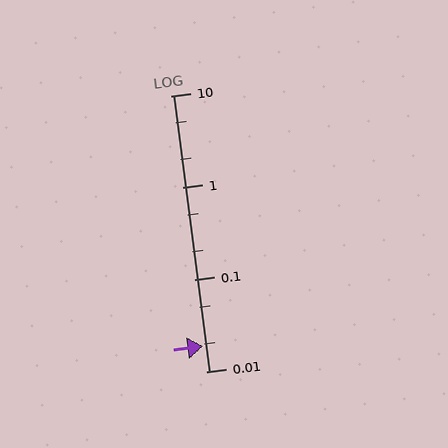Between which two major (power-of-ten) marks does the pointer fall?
The pointer is between 0.01 and 0.1.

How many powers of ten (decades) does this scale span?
The scale spans 3 decades, from 0.01 to 10.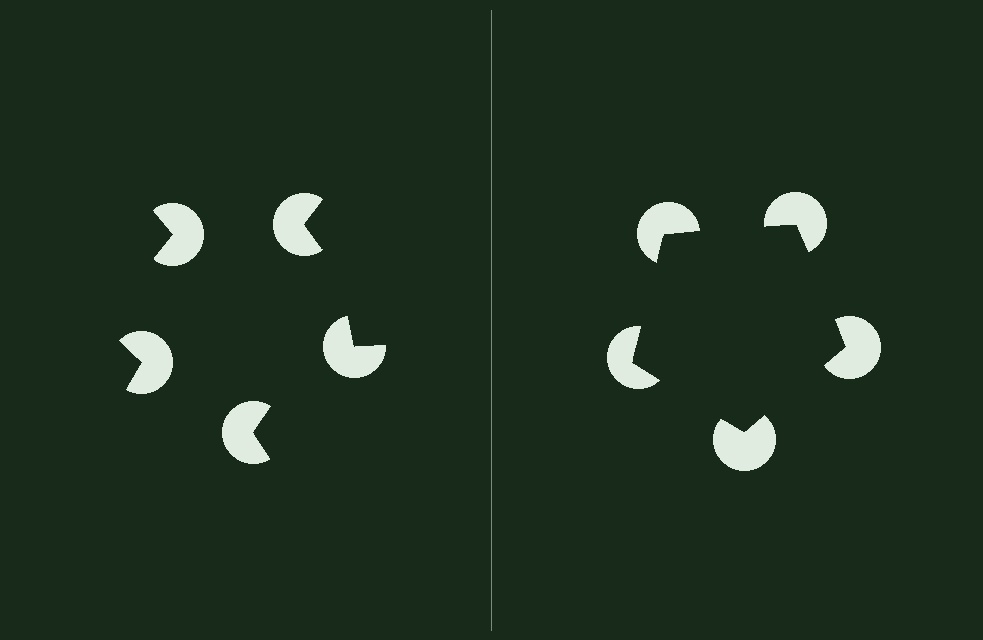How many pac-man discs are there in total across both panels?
10 — 5 on each side.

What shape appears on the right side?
An illusory pentagon.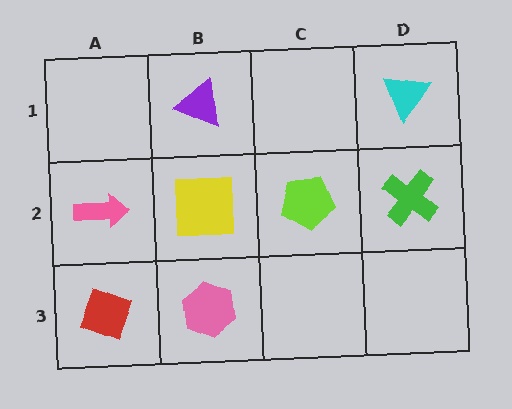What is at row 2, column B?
A yellow square.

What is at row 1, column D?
A cyan triangle.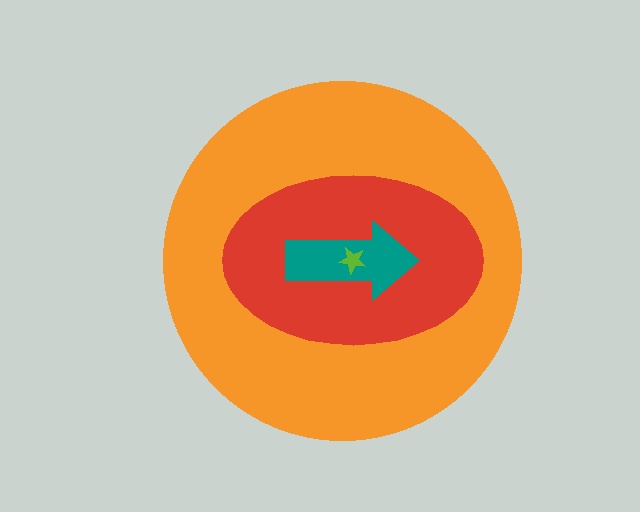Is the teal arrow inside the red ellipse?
Yes.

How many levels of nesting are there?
4.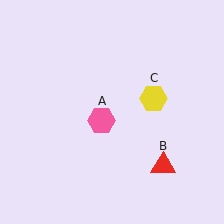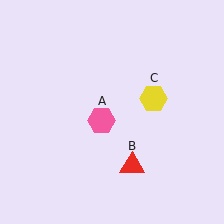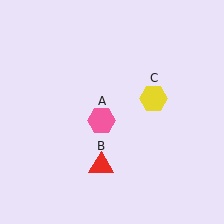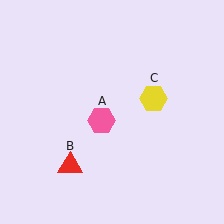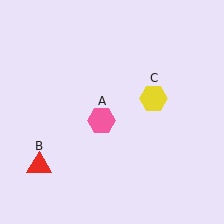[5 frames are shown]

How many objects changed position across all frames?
1 object changed position: red triangle (object B).